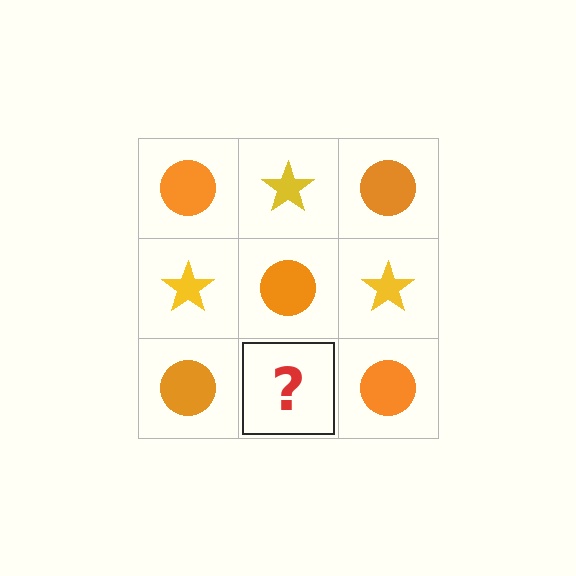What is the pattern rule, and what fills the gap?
The rule is that it alternates orange circle and yellow star in a checkerboard pattern. The gap should be filled with a yellow star.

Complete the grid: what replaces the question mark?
The question mark should be replaced with a yellow star.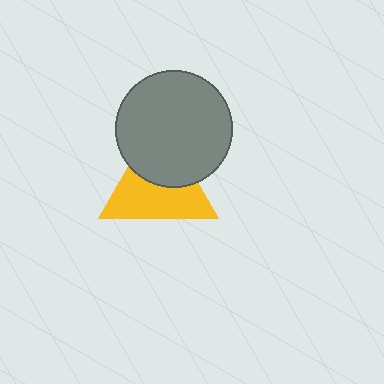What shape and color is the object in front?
The object in front is a gray circle.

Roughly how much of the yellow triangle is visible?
About half of it is visible (roughly 58%).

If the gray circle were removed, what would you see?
You would see the complete yellow triangle.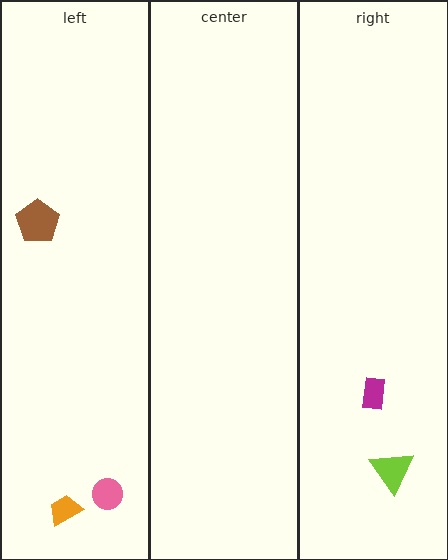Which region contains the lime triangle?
The right region.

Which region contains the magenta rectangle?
The right region.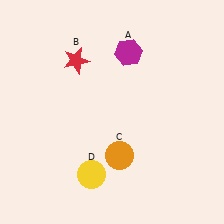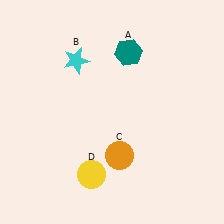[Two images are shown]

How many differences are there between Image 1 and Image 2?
There are 2 differences between the two images.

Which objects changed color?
A changed from magenta to teal. B changed from red to cyan.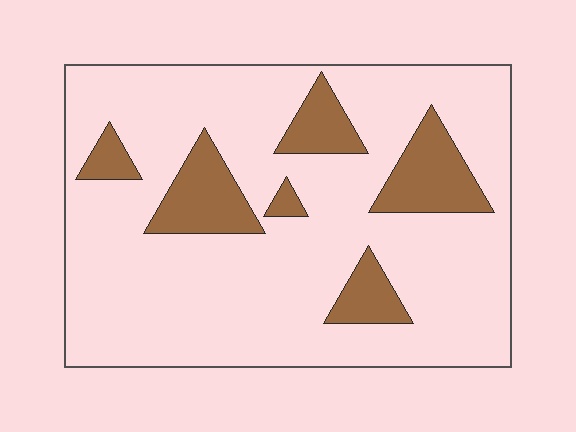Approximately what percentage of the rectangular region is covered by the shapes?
Approximately 20%.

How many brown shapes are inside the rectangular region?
6.